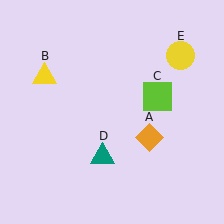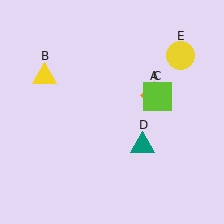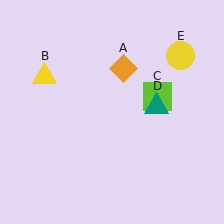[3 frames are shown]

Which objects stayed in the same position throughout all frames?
Yellow triangle (object B) and lime square (object C) and yellow circle (object E) remained stationary.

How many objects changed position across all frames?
2 objects changed position: orange diamond (object A), teal triangle (object D).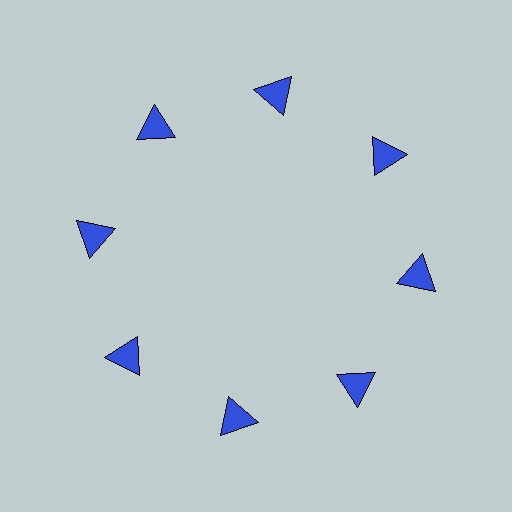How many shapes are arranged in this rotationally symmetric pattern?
There are 8 shapes, arranged in 8 groups of 1.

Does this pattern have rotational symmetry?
Yes, this pattern has 8-fold rotational symmetry. It looks the same after rotating 45 degrees around the center.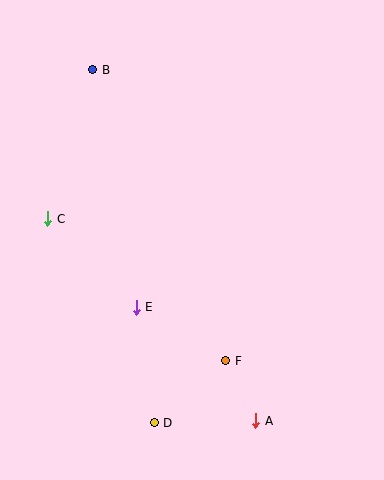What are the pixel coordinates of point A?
Point A is at (256, 421).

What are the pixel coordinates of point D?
Point D is at (154, 423).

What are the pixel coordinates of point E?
Point E is at (136, 307).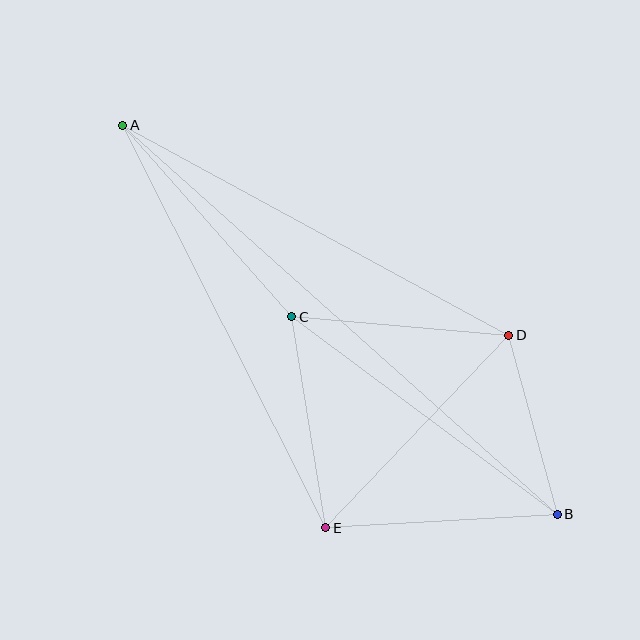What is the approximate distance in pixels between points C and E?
The distance between C and E is approximately 214 pixels.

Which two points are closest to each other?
Points B and D are closest to each other.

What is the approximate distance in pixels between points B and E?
The distance between B and E is approximately 232 pixels.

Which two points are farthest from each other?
Points A and B are farthest from each other.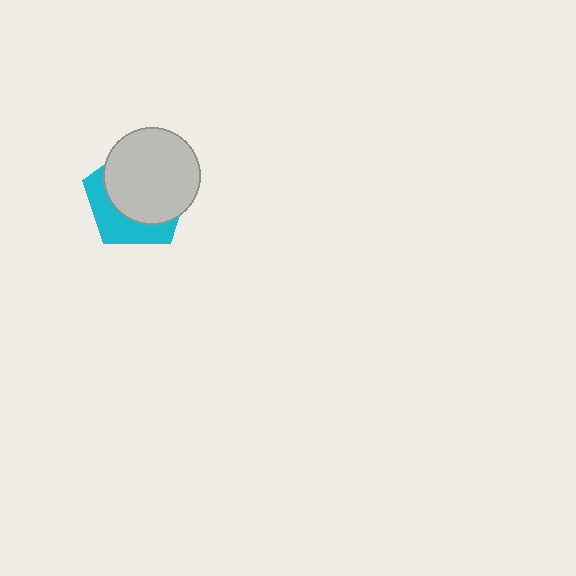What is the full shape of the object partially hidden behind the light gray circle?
The partially hidden object is a cyan pentagon.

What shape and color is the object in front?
The object in front is a light gray circle.